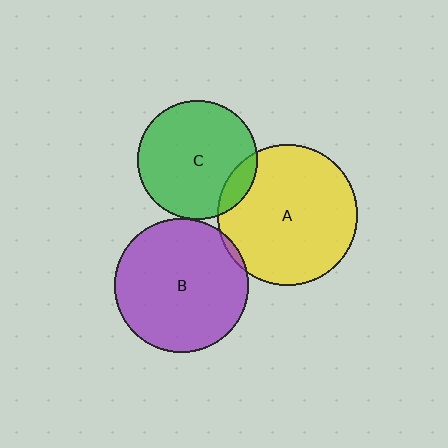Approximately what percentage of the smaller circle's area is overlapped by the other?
Approximately 5%.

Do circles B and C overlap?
Yes.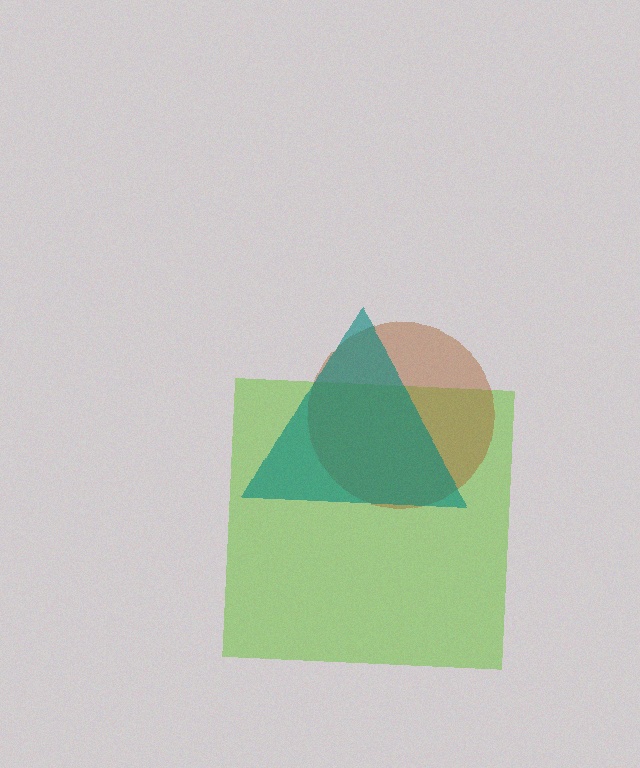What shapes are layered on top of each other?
The layered shapes are: a lime square, a brown circle, a teal triangle.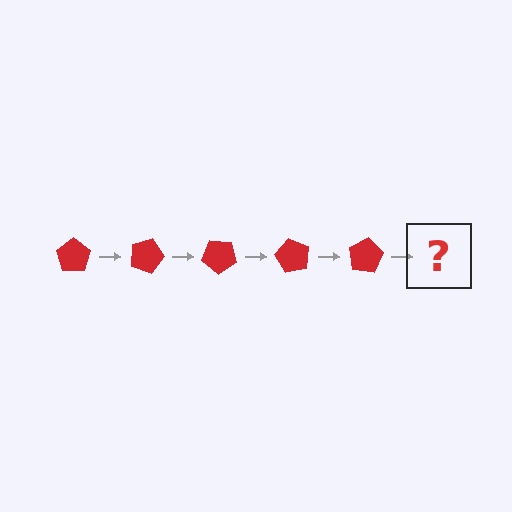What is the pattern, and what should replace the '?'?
The pattern is that the pentagon rotates 20 degrees each step. The '?' should be a red pentagon rotated 100 degrees.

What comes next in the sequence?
The next element should be a red pentagon rotated 100 degrees.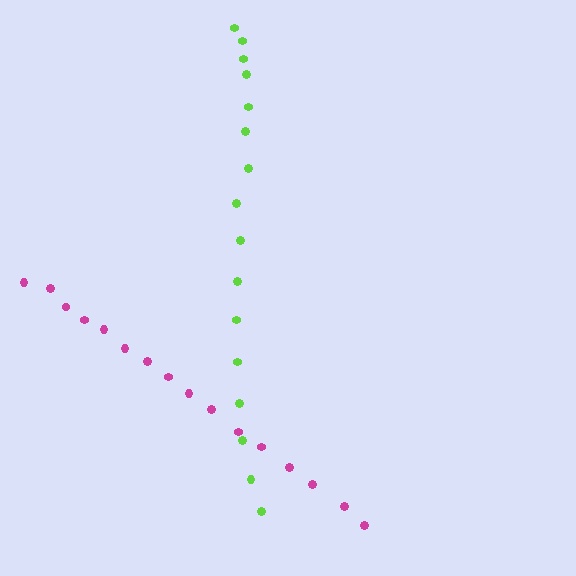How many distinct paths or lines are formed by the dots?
There are 2 distinct paths.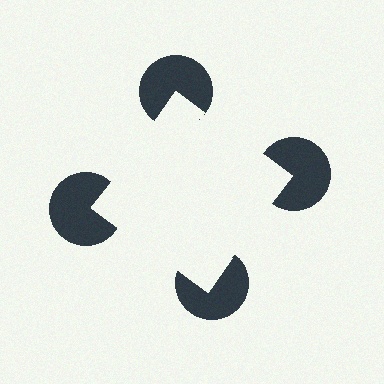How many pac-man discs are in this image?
There are 4 — one at each vertex of the illusory square.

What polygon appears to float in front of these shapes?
An illusory square — its edges are inferred from the aligned wedge cuts in the pac-man discs, not physically drawn.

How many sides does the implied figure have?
4 sides.